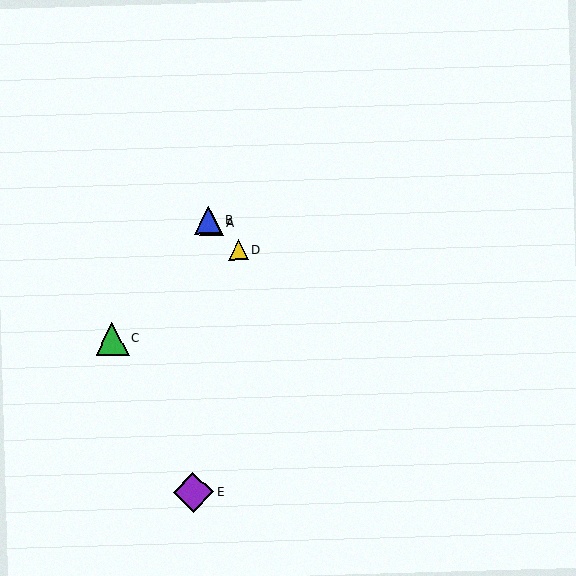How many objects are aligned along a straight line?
3 objects (A, B, D) are aligned along a straight line.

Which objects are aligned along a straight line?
Objects A, B, D are aligned along a straight line.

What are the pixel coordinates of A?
Object A is at (211, 223).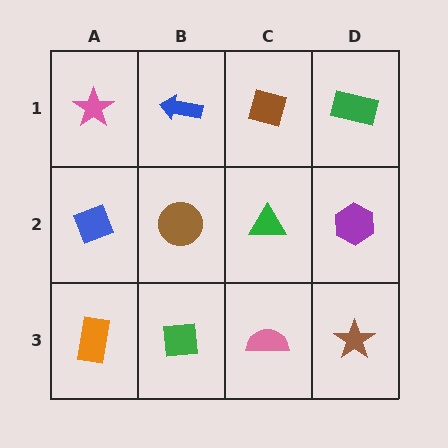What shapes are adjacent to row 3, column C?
A green triangle (row 2, column C), a green square (row 3, column B), a brown star (row 3, column D).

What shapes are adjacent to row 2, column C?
A brown diamond (row 1, column C), a pink semicircle (row 3, column C), a brown circle (row 2, column B), a purple hexagon (row 2, column D).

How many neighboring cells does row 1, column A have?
2.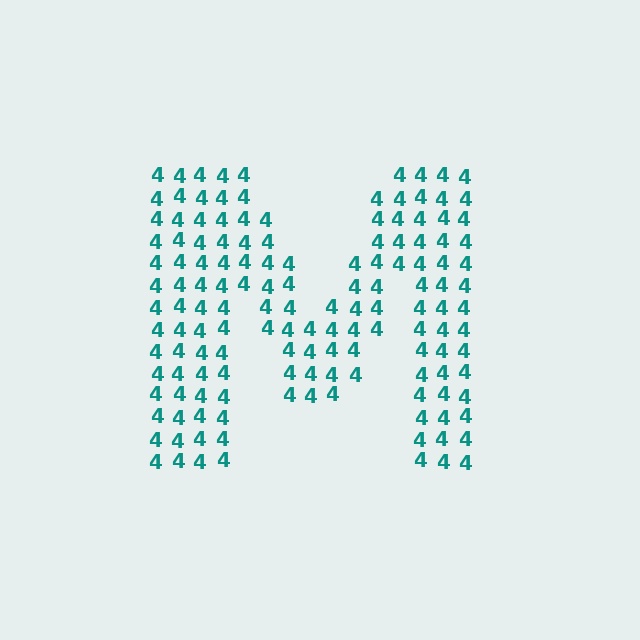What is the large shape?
The large shape is the letter M.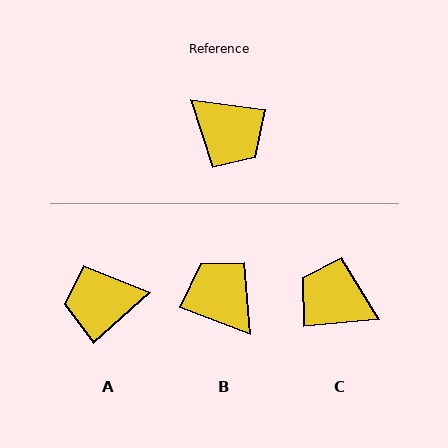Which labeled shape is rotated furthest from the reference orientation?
B, about 167 degrees away.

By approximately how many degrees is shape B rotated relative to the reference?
Approximately 167 degrees counter-clockwise.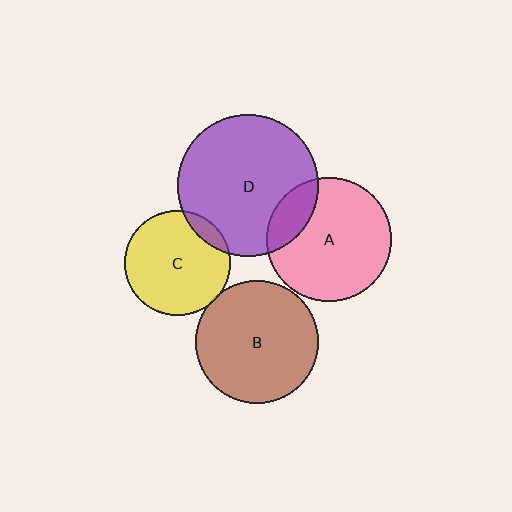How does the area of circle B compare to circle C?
Approximately 1.4 times.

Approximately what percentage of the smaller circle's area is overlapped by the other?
Approximately 20%.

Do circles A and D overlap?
Yes.